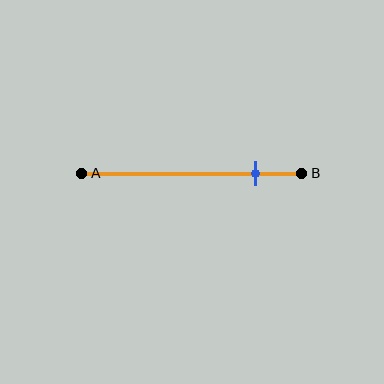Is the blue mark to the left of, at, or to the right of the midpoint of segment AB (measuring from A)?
The blue mark is to the right of the midpoint of segment AB.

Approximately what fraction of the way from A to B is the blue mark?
The blue mark is approximately 80% of the way from A to B.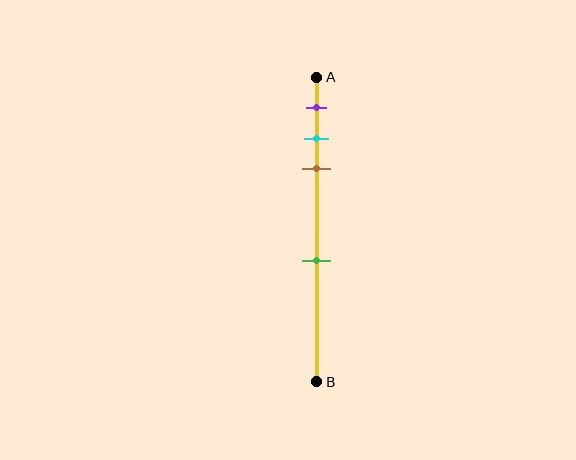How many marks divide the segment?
There are 4 marks dividing the segment.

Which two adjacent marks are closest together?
The cyan and brown marks are the closest adjacent pair.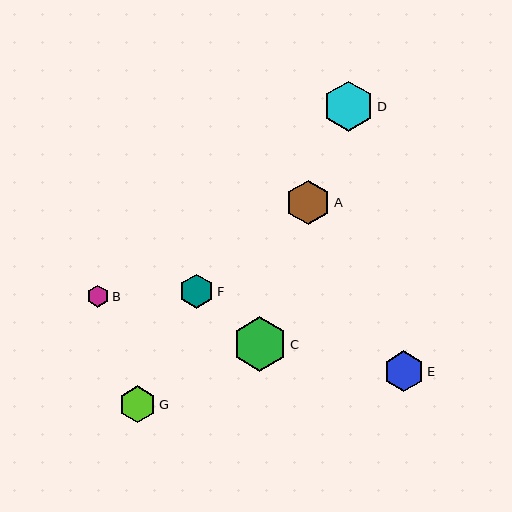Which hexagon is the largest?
Hexagon C is the largest with a size of approximately 54 pixels.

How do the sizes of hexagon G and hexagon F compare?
Hexagon G and hexagon F are approximately the same size.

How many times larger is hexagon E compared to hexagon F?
Hexagon E is approximately 1.2 times the size of hexagon F.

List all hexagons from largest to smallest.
From largest to smallest: C, D, A, E, G, F, B.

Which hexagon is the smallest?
Hexagon B is the smallest with a size of approximately 22 pixels.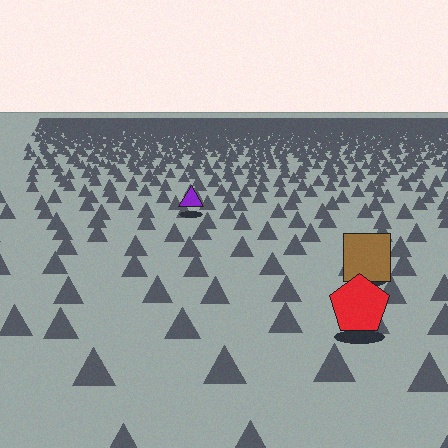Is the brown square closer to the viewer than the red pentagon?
No. The red pentagon is closer — you can tell from the texture gradient: the ground texture is coarser near it.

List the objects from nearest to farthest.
From nearest to farthest: the red pentagon, the brown square, the purple triangle.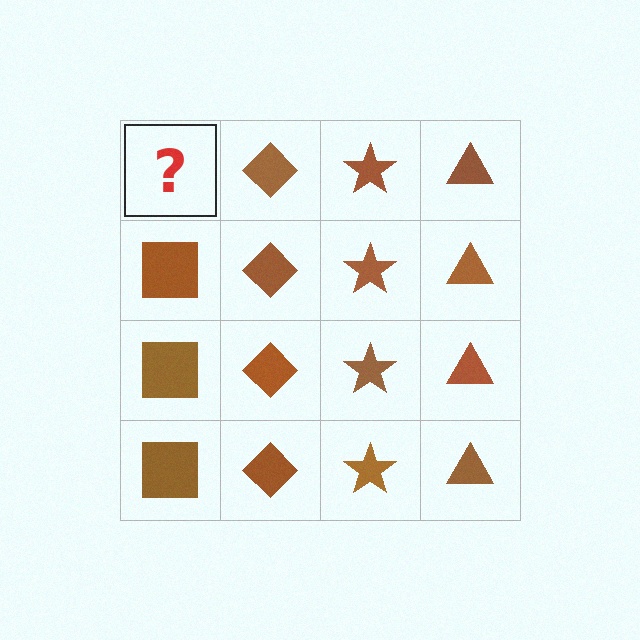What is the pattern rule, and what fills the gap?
The rule is that each column has a consistent shape. The gap should be filled with a brown square.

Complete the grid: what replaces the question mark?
The question mark should be replaced with a brown square.